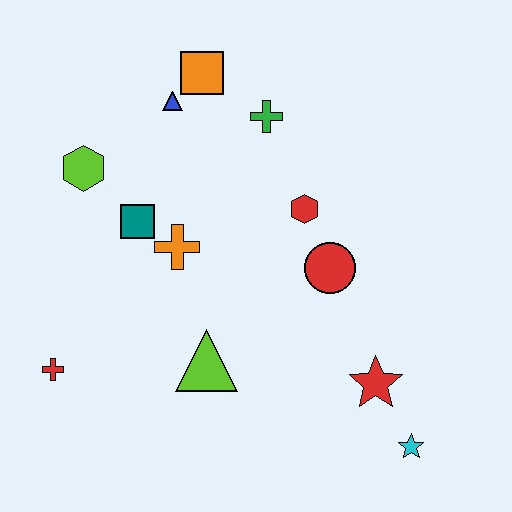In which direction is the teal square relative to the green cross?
The teal square is to the left of the green cross.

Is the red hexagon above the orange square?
No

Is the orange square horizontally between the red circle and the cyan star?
No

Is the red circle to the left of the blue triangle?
No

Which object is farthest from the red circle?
The red cross is farthest from the red circle.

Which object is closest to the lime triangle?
The orange cross is closest to the lime triangle.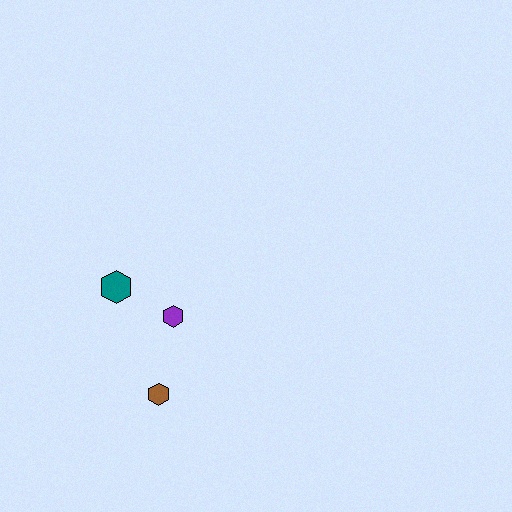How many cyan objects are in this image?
There are no cyan objects.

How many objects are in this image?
There are 3 objects.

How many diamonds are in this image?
There are no diamonds.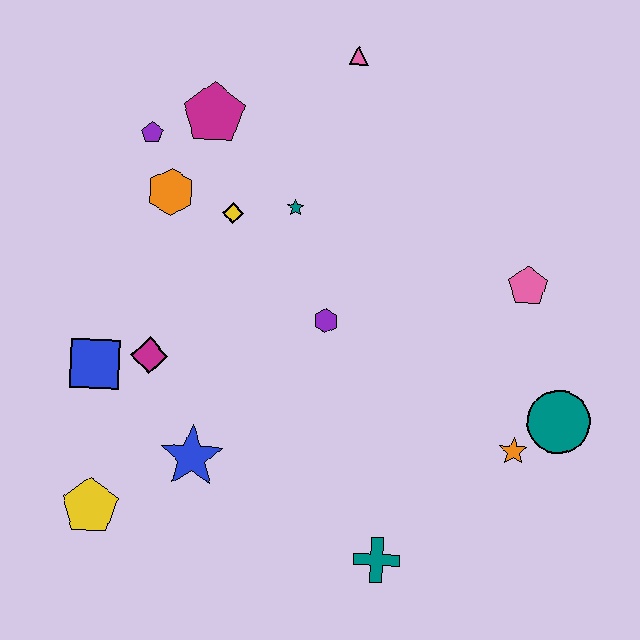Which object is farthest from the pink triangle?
The yellow pentagon is farthest from the pink triangle.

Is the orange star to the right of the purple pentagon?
Yes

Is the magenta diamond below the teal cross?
No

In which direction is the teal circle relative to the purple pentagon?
The teal circle is to the right of the purple pentagon.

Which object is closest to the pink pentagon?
The teal circle is closest to the pink pentagon.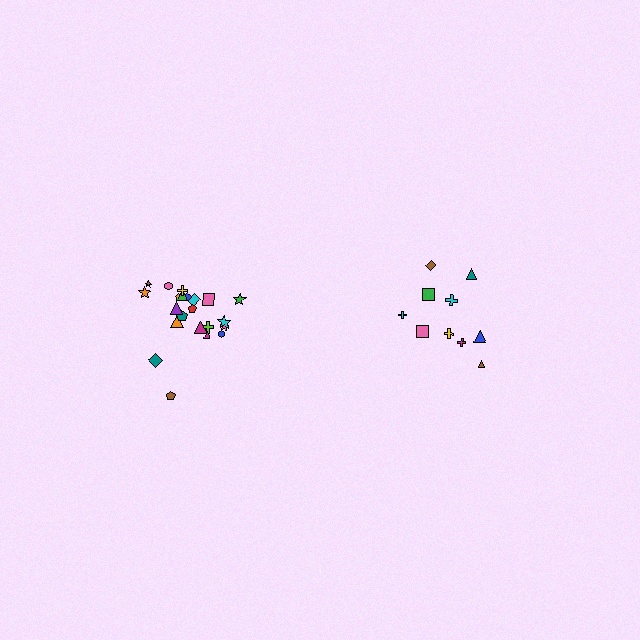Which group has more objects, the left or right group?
The left group.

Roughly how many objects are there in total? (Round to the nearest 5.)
Roughly 30 objects in total.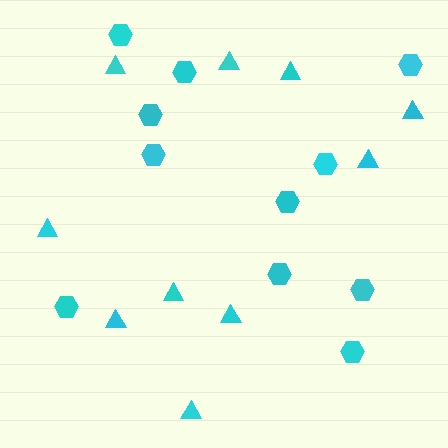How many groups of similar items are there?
There are 2 groups: one group of triangles (10) and one group of hexagons (11).